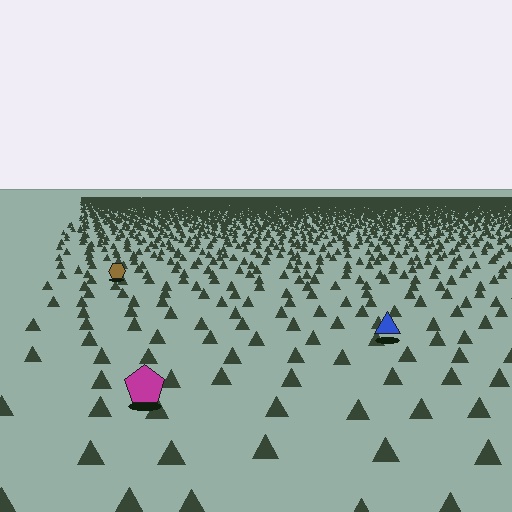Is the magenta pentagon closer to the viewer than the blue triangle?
Yes. The magenta pentagon is closer — you can tell from the texture gradient: the ground texture is coarser near it.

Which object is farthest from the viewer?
The brown hexagon is farthest from the viewer. It appears smaller and the ground texture around it is denser.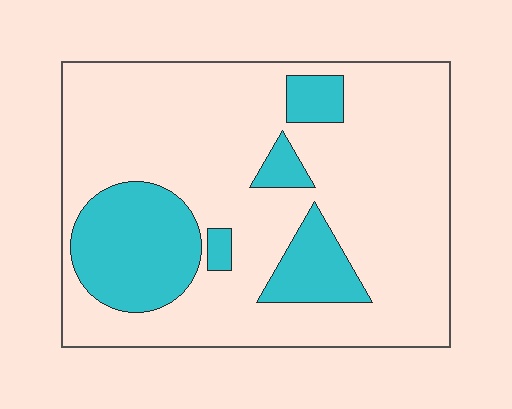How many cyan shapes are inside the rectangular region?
5.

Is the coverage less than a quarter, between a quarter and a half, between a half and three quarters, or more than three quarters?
Less than a quarter.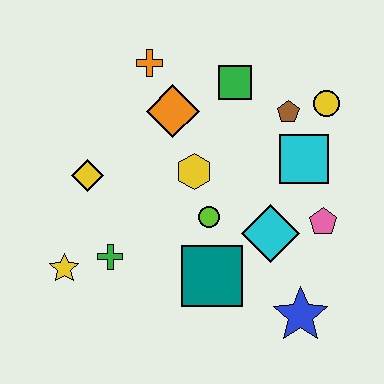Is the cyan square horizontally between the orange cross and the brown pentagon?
No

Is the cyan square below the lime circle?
No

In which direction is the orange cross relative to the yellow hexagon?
The orange cross is above the yellow hexagon.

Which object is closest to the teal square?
The lime circle is closest to the teal square.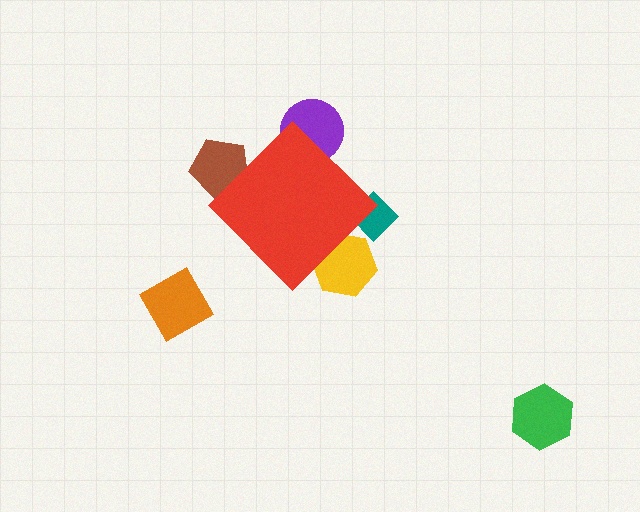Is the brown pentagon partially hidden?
Yes, the brown pentagon is partially hidden behind the red diamond.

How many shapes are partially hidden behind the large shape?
4 shapes are partially hidden.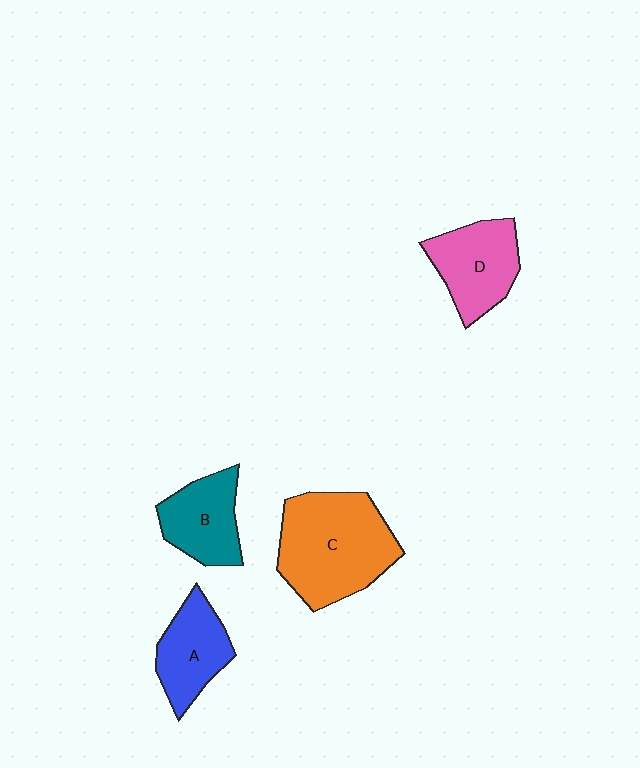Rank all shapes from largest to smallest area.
From largest to smallest: C (orange), D (pink), B (teal), A (blue).